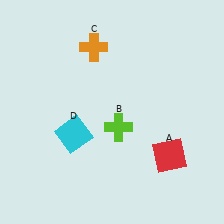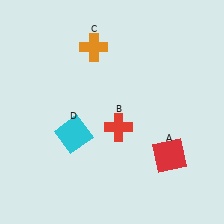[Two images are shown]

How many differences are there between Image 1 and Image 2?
There is 1 difference between the two images.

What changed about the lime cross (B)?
In Image 1, B is lime. In Image 2, it changed to red.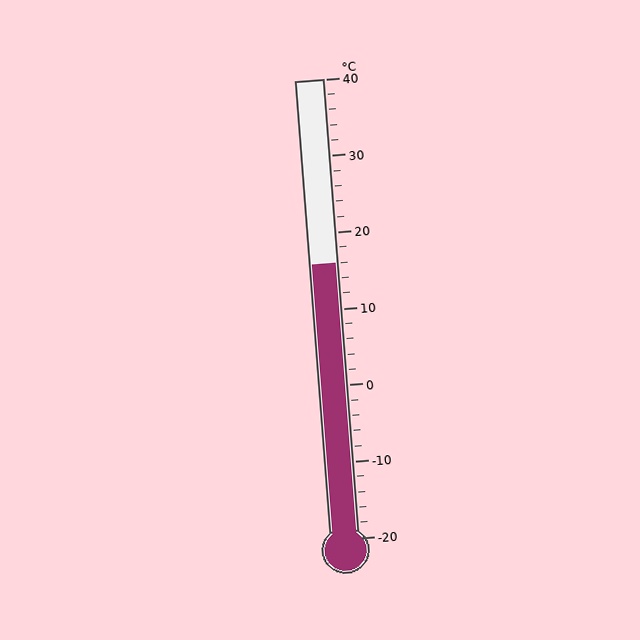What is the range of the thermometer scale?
The thermometer scale ranges from -20°C to 40°C.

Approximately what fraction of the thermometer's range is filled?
The thermometer is filled to approximately 60% of its range.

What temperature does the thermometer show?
The thermometer shows approximately 16°C.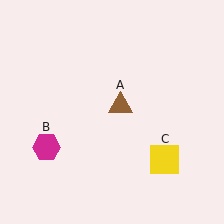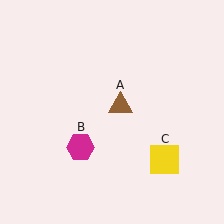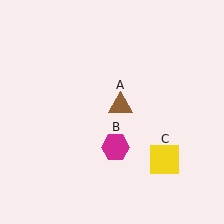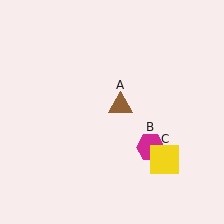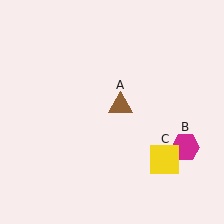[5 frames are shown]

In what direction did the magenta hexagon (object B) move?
The magenta hexagon (object B) moved right.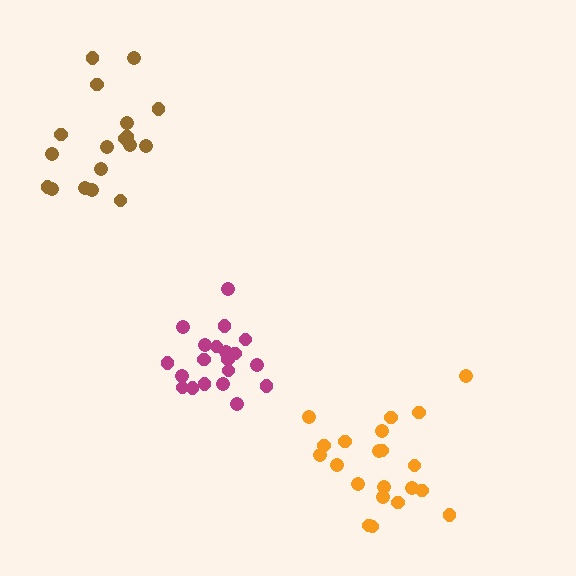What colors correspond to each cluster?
The clusters are colored: brown, magenta, orange.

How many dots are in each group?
Group 1: 18 dots, Group 2: 20 dots, Group 3: 21 dots (59 total).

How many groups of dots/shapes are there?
There are 3 groups.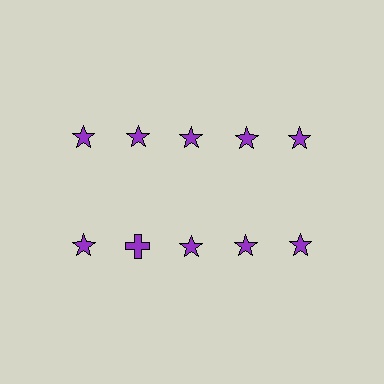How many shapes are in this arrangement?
There are 10 shapes arranged in a grid pattern.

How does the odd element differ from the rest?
It has a different shape: cross instead of star.